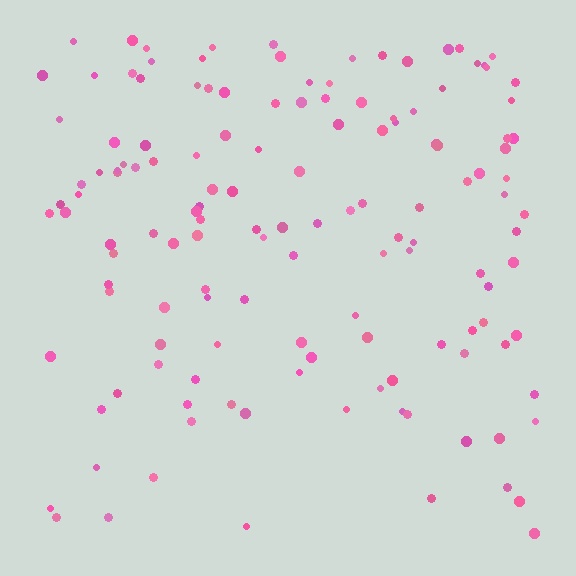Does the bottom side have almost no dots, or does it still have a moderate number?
Still a moderate number, just noticeably fewer than the top.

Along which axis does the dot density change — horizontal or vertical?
Vertical.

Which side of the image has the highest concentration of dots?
The top.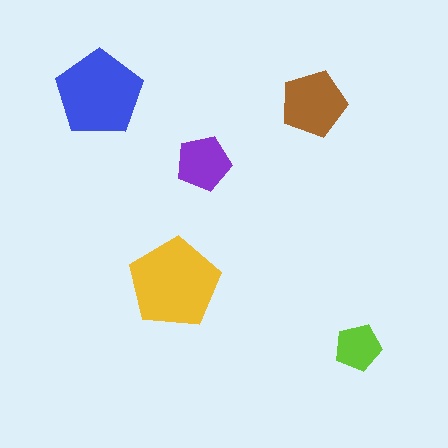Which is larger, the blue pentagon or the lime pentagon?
The blue one.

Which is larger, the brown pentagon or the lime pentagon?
The brown one.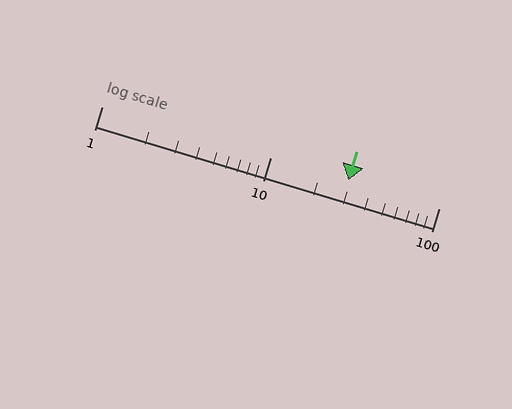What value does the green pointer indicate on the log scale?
The pointer indicates approximately 29.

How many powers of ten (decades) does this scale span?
The scale spans 2 decades, from 1 to 100.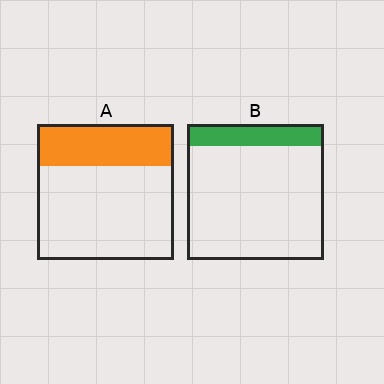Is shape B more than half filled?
No.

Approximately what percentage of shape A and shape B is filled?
A is approximately 30% and B is approximately 15%.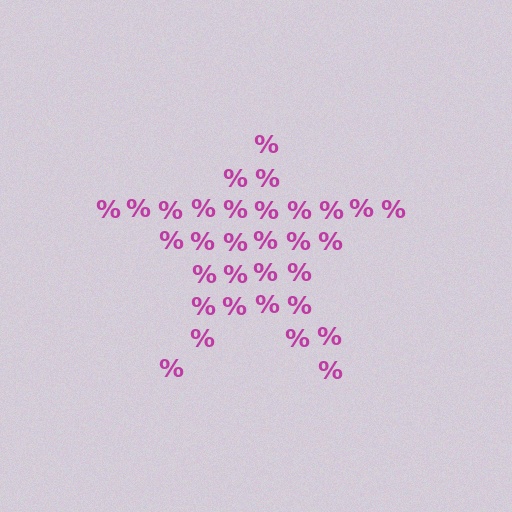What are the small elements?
The small elements are percent signs.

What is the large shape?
The large shape is a star.